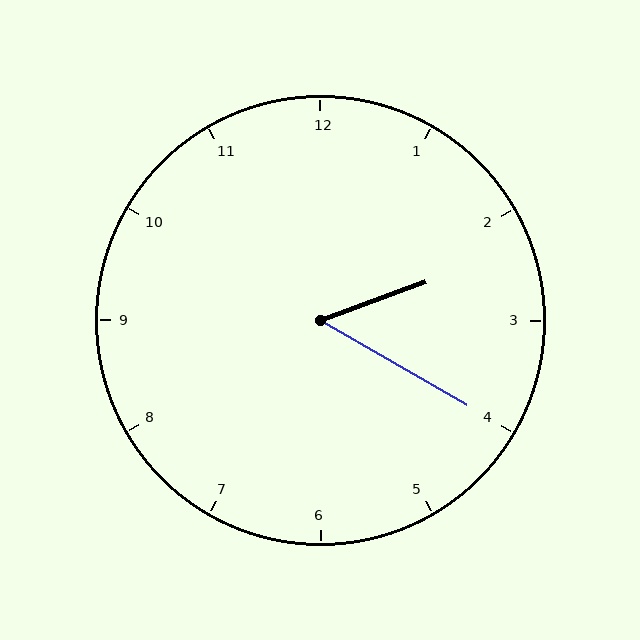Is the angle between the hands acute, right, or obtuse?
It is acute.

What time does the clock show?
2:20.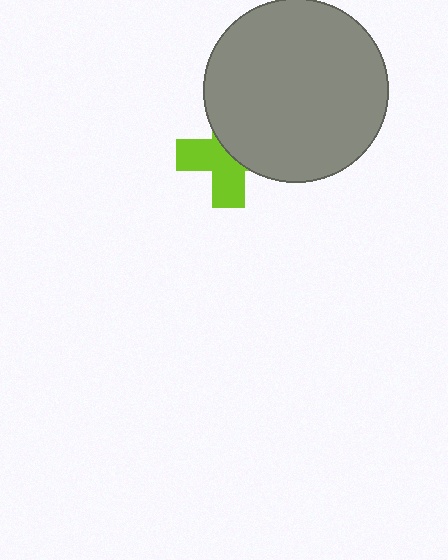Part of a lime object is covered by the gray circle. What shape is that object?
It is a cross.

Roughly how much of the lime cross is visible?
About half of it is visible (roughly 51%).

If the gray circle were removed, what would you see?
You would see the complete lime cross.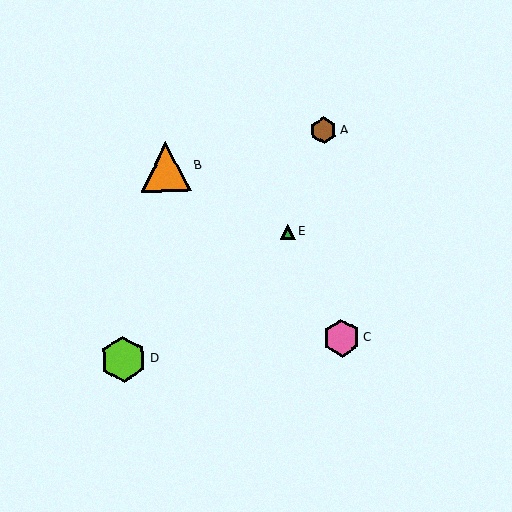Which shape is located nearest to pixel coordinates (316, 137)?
The brown hexagon (labeled A) at (323, 130) is nearest to that location.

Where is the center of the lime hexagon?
The center of the lime hexagon is at (123, 359).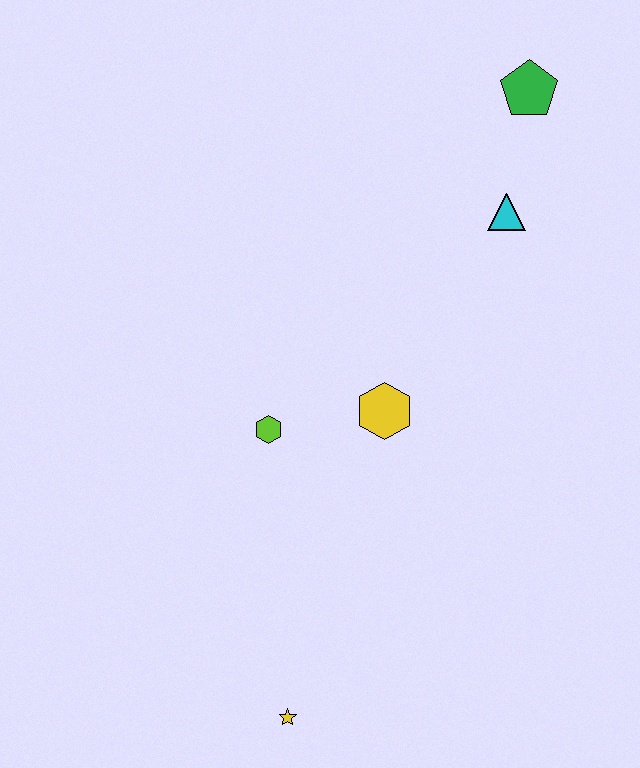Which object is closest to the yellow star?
The lime hexagon is closest to the yellow star.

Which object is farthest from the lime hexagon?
The green pentagon is farthest from the lime hexagon.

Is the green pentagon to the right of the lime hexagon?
Yes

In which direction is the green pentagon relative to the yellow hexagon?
The green pentagon is above the yellow hexagon.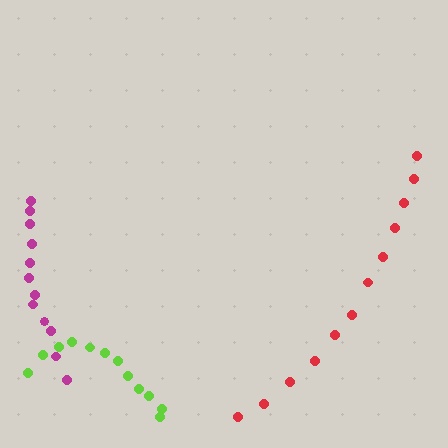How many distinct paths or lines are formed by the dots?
There are 3 distinct paths.